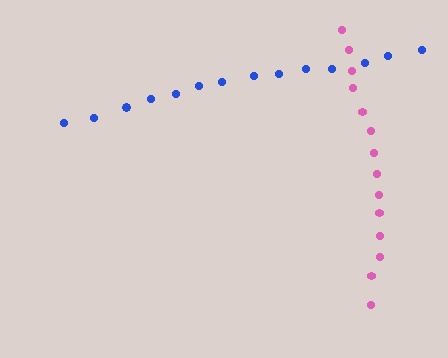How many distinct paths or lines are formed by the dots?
There are 2 distinct paths.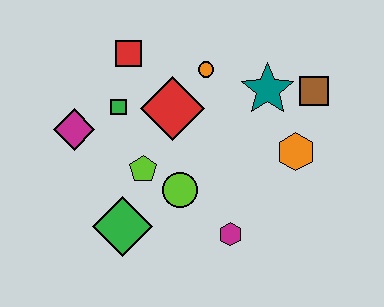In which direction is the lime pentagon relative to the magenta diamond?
The lime pentagon is to the right of the magenta diamond.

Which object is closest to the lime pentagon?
The lime circle is closest to the lime pentagon.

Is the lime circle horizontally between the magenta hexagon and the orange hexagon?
No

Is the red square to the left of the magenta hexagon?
Yes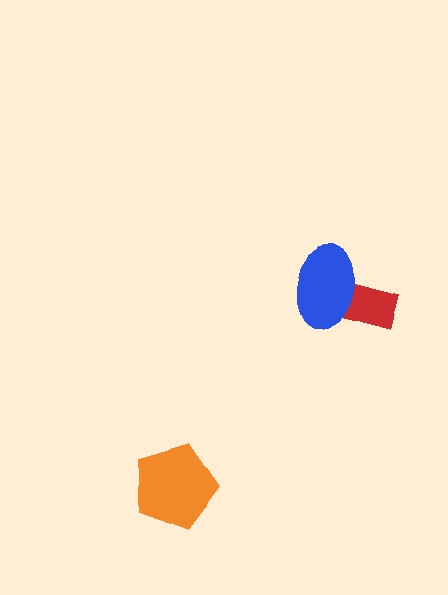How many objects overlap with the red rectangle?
1 object overlaps with the red rectangle.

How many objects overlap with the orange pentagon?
0 objects overlap with the orange pentagon.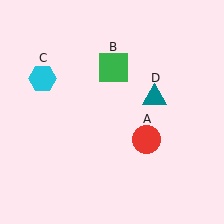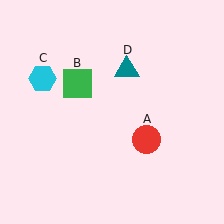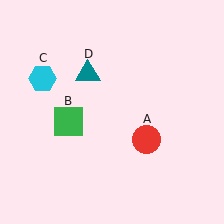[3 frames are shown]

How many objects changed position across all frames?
2 objects changed position: green square (object B), teal triangle (object D).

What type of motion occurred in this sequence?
The green square (object B), teal triangle (object D) rotated counterclockwise around the center of the scene.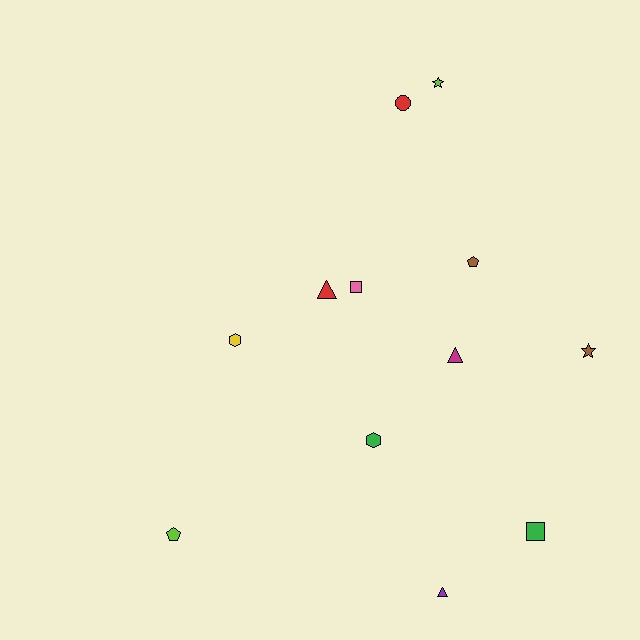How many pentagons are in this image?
There are 2 pentagons.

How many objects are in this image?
There are 12 objects.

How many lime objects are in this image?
There are 2 lime objects.